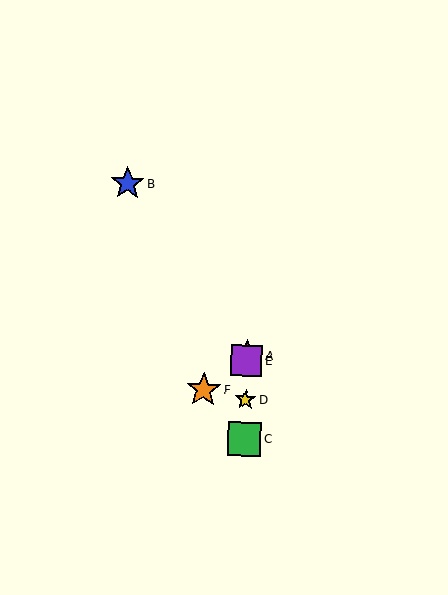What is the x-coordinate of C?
Object C is at x≈245.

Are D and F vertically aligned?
No, D is at x≈246 and F is at x≈204.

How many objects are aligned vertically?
4 objects (A, C, D, E) are aligned vertically.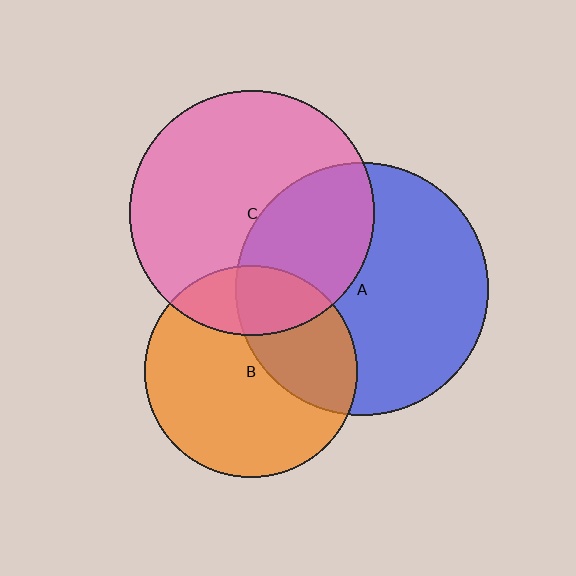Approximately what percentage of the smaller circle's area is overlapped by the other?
Approximately 25%.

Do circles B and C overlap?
Yes.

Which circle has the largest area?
Circle A (blue).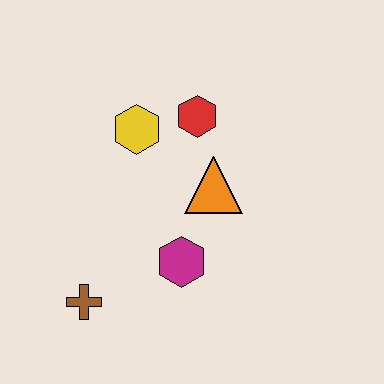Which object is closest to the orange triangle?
The red hexagon is closest to the orange triangle.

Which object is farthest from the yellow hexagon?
The brown cross is farthest from the yellow hexagon.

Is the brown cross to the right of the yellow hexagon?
No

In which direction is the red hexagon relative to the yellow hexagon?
The red hexagon is to the right of the yellow hexagon.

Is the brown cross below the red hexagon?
Yes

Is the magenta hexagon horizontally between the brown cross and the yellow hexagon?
No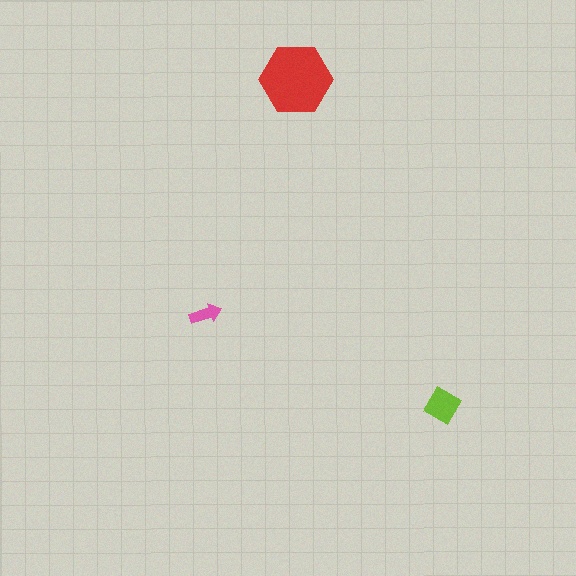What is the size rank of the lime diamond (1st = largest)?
2nd.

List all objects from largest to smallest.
The red hexagon, the lime diamond, the pink arrow.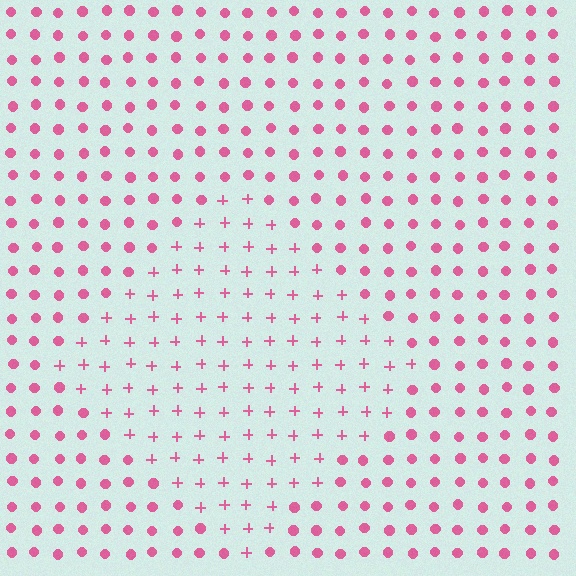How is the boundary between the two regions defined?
The boundary is defined by a change in element shape: plus signs inside vs. circles outside. All elements share the same color and spacing.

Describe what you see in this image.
The image is filled with small pink elements arranged in a uniform grid. A diamond-shaped region contains plus signs, while the surrounding area contains circles. The boundary is defined purely by the change in element shape.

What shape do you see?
I see a diamond.